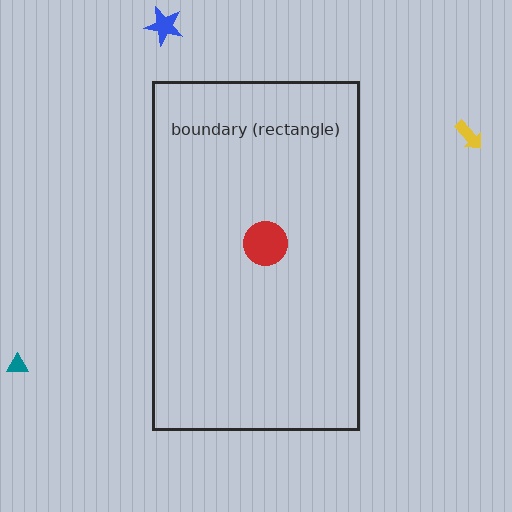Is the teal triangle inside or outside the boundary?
Outside.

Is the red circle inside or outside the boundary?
Inside.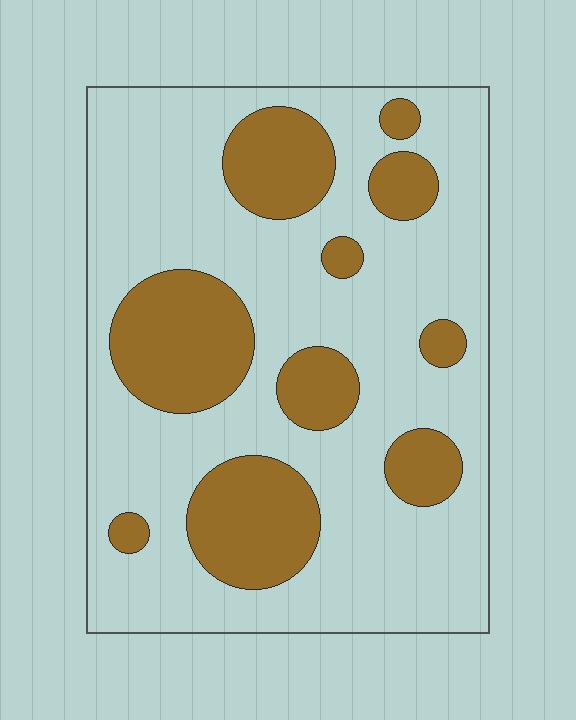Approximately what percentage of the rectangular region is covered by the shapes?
Approximately 30%.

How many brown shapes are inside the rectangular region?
10.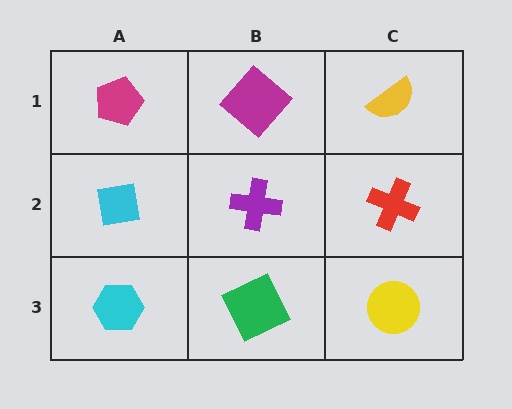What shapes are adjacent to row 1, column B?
A purple cross (row 2, column B), a magenta pentagon (row 1, column A), a yellow semicircle (row 1, column C).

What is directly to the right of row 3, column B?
A yellow circle.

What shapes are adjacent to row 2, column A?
A magenta pentagon (row 1, column A), a cyan hexagon (row 3, column A), a purple cross (row 2, column B).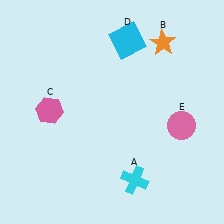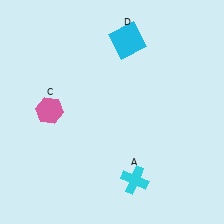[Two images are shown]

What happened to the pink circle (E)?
The pink circle (E) was removed in Image 2. It was in the bottom-right area of Image 1.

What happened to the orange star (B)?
The orange star (B) was removed in Image 2. It was in the top-right area of Image 1.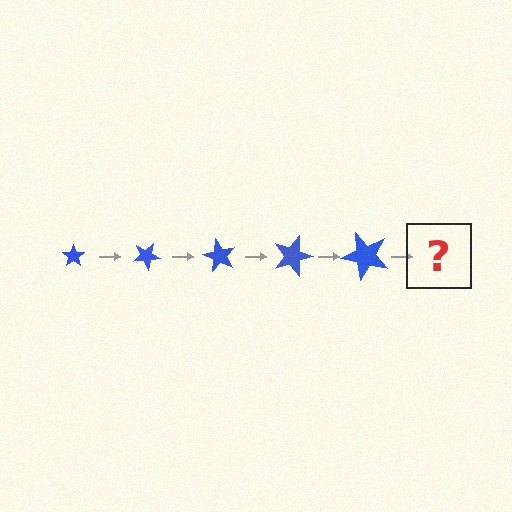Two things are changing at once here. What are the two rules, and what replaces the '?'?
The two rules are that the star grows larger each step and it rotates 30 degrees each step. The '?' should be a star, larger than the previous one and rotated 150 degrees from the start.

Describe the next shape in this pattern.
It should be a star, larger than the previous one and rotated 150 degrees from the start.